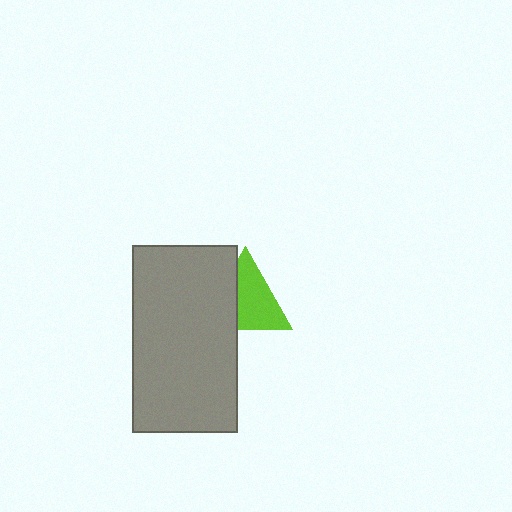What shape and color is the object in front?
The object in front is a gray rectangle.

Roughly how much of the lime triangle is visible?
About half of it is visible (roughly 65%).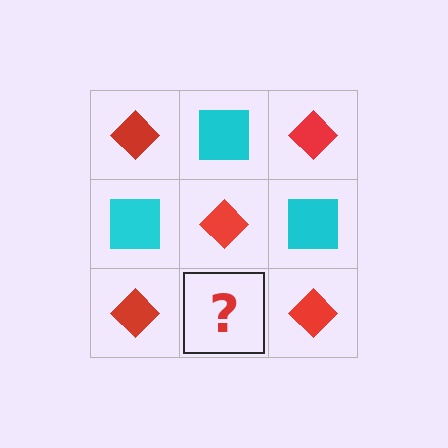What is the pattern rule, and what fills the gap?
The rule is that it alternates red diamond and cyan square in a checkerboard pattern. The gap should be filled with a cyan square.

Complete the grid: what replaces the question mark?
The question mark should be replaced with a cyan square.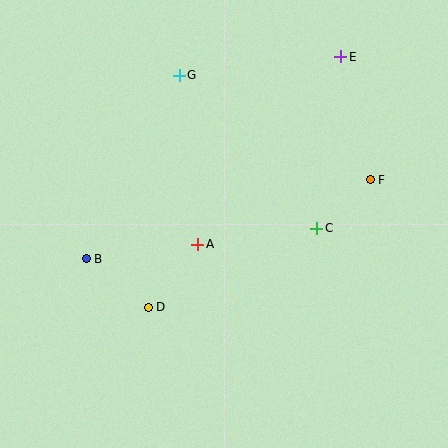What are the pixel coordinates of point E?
Point E is at (341, 57).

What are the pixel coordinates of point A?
Point A is at (198, 244).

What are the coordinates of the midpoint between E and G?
The midpoint between E and G is at (260, 66).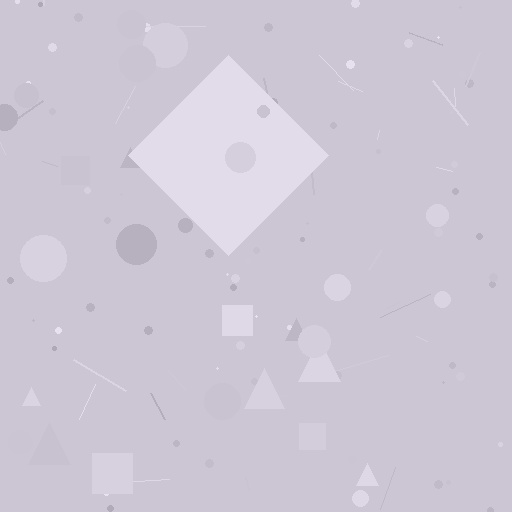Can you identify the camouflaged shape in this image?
The camouflaged shape is a diamond.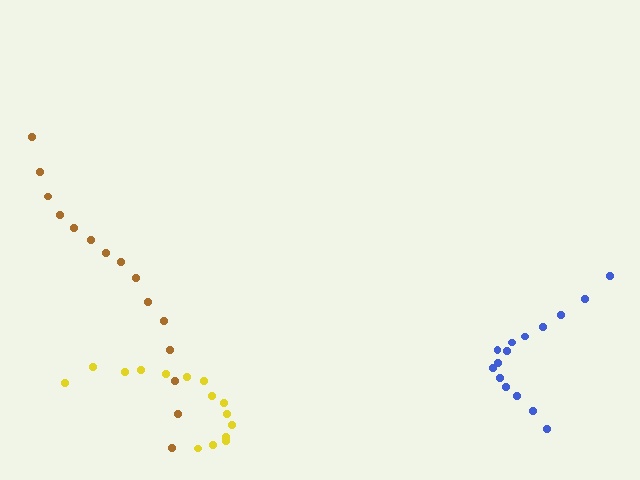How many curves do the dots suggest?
There are 3 distinct paths.